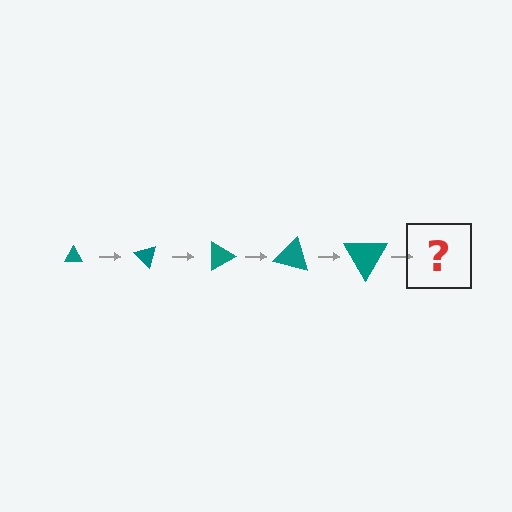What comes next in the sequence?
The next element should be a triangle, larger than the previous one and rotated 225 degrees from the start.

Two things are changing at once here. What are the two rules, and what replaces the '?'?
The two rules are that the triangle grows larger each step and it rotates 45 degrees each step. The '?' should be a triangle, larger than the previous one and rotated 225 degrees from the start.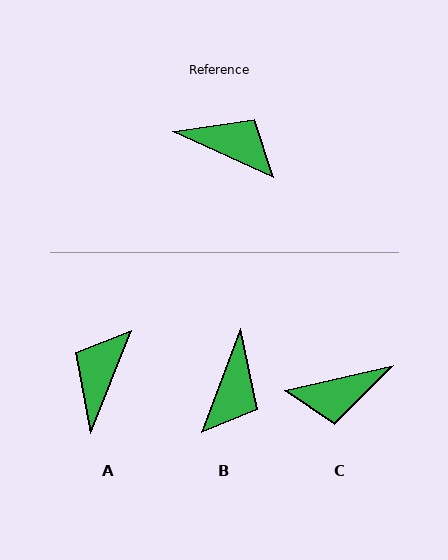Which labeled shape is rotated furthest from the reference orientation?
C, about 143 degrees away.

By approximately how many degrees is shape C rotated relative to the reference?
Approximately 143 degrees clockwise.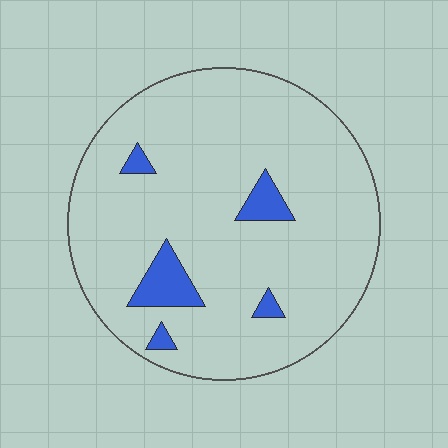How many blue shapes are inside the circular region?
5.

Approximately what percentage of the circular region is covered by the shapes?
Approximately 10%.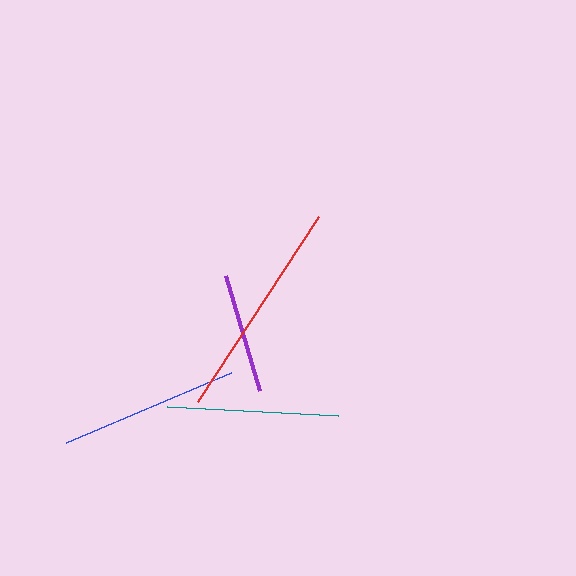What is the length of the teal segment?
The teal segment is approximately 171 pixels long.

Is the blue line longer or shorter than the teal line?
The blue line is longer than the teal line.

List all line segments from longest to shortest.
From longest to shortest: red, blue, teal, purple.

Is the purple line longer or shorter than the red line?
The red line is longer than the purple line.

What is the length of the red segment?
The red segment is approximately 221 pixels long.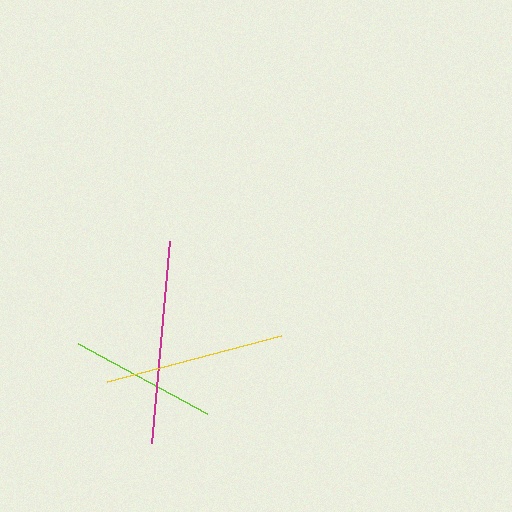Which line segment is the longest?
The magenta line is the longest at approximately 203 pixels.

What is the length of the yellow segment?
The yellow segment is approximately 180 pixels long.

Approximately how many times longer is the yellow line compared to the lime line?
The yellow line is approximately 1.2 times the length of the lime line.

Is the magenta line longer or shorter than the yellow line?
The magenta line is longer than the yellow line.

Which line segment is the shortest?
The lime line is the shortest at approximately 147 pixels.